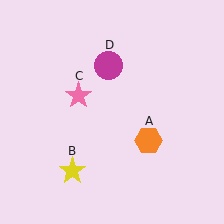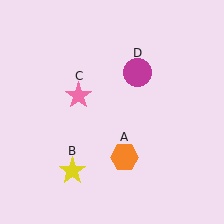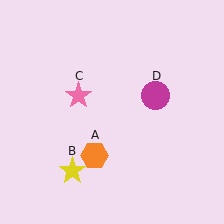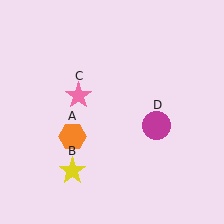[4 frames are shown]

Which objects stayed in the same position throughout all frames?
Yellow star (object B) and pink star (object C) remained stationary.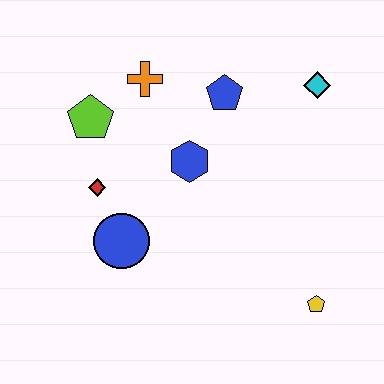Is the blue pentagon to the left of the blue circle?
No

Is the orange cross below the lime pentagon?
No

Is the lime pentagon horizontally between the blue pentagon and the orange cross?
No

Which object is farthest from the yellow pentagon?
The lime pentagon is farthest from the yellow pentagon.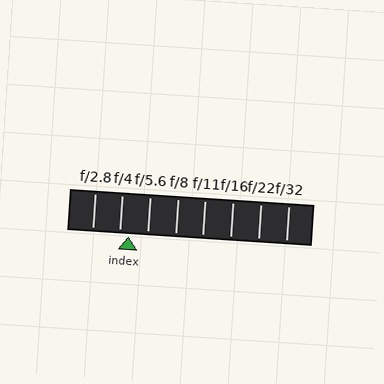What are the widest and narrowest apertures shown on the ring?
The widest aperture shown is f/2.8 and the narrowest is f/32.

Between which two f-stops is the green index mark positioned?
The index mark is between f/4 and f/5.6.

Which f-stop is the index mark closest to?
The index mark is closest to f/4.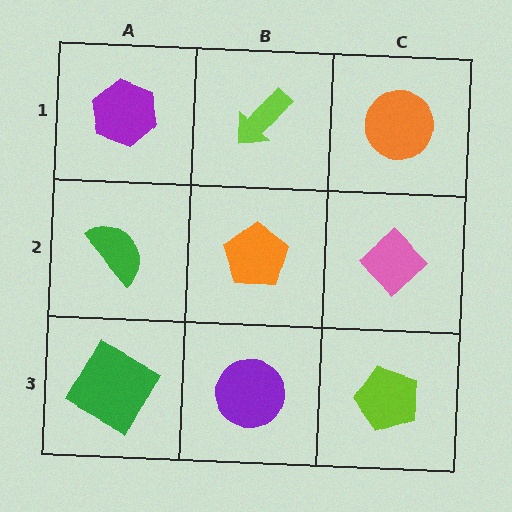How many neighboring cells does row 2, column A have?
3.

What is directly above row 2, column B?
A lime arrow.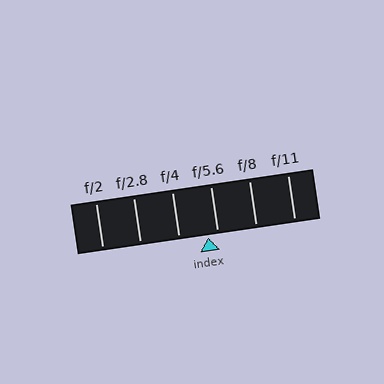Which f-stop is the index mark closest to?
The index mark is closest to f/5.6.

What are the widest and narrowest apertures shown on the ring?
The widest aperture shown is f/2 and the narrowest is f/11.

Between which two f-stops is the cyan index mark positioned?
The index mark is between f/4 and f/5.6.